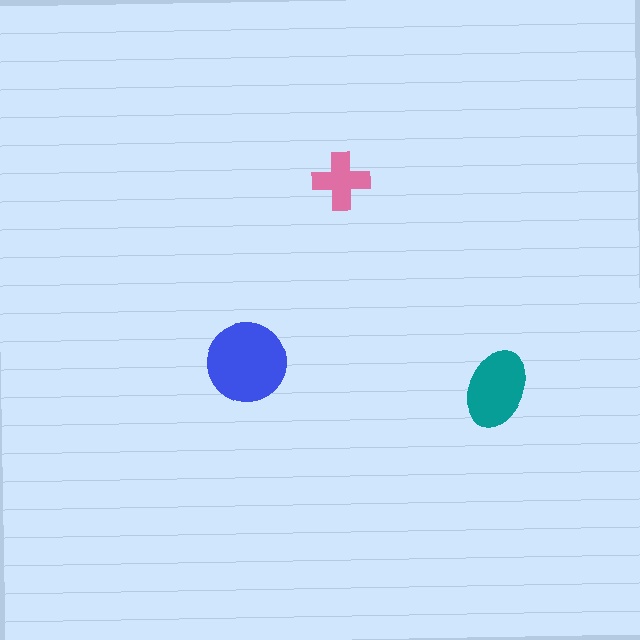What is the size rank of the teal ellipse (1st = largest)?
2nd.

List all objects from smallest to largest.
The pink cross, the teal ellipse, the blue circle.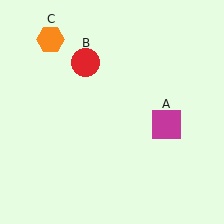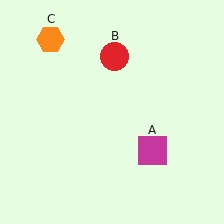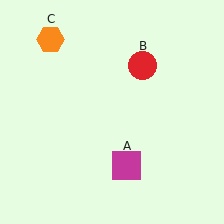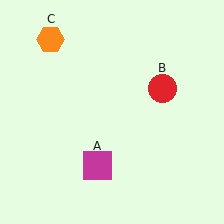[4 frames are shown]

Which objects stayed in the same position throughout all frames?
Orange hexagon (object C) remained stationary.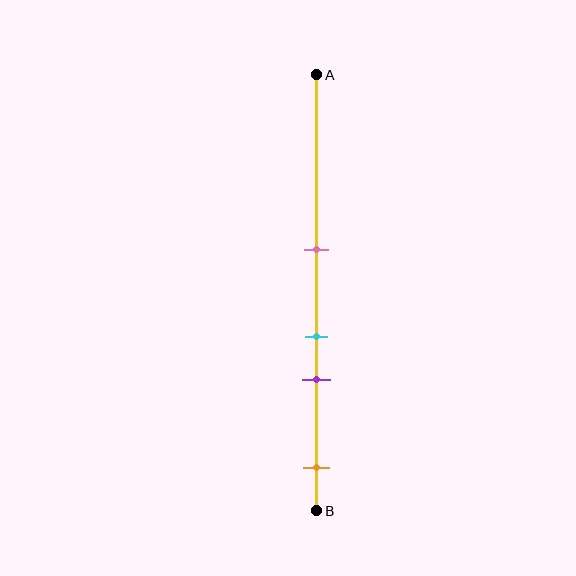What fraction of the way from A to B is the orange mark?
The orange mark is approximately 90% (0.9) of the way from A to B.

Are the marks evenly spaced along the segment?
No, the marks are not evenly spaced.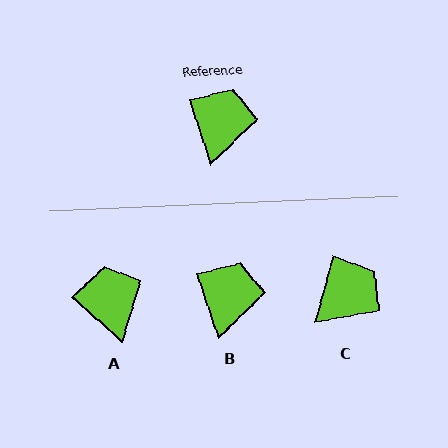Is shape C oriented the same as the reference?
No, it is off by about 34 degrees.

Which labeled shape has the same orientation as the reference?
B.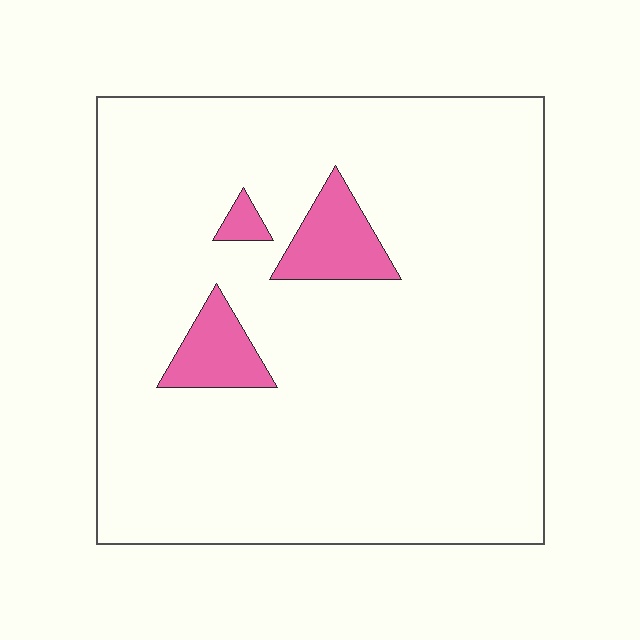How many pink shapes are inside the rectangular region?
3.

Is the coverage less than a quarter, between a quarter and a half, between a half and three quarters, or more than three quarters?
Less than a quarter.